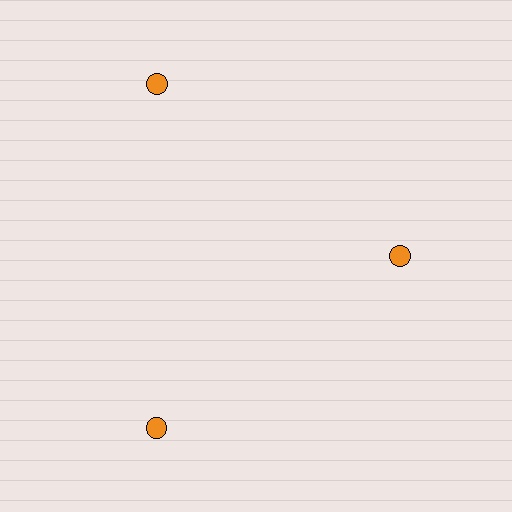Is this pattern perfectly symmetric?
No. The 3 orange circles are arranged in a ring, but one element near the 3 o'clock position is pulled inward toward the center, breaking the 3-fold rotational symmetry.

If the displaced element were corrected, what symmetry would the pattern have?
It would have 3-fold rotational symmetry — the pattern would map onto itself every 120 degrees.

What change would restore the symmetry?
The symmetry would be restored by moving it outward, back onto the ring so that all 3 circles sit at equal angles and equal distance from the center.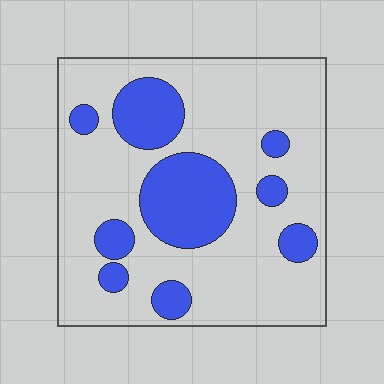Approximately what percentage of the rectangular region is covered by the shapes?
Approximately 25%.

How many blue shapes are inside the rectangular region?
9.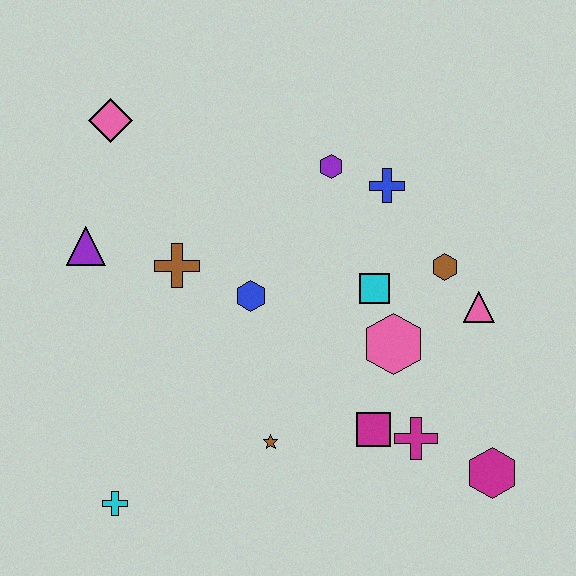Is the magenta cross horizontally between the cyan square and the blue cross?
No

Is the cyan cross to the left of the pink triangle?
Yes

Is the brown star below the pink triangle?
Yes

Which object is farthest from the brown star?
The pink diamond is farthest from the brown star.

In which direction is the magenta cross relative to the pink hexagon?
The magenta cross is below the pink hexagon.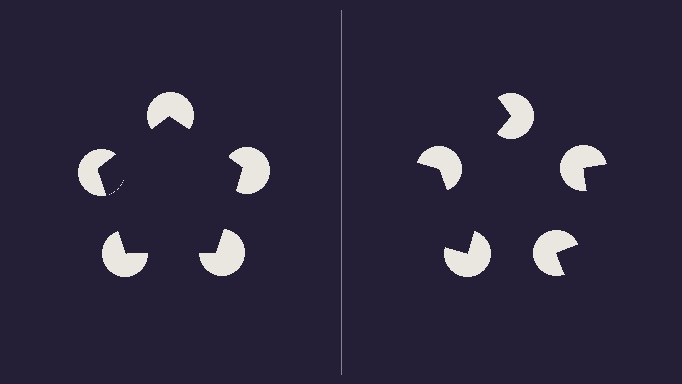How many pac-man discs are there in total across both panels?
10 — 5 on each side.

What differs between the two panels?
The pac-man discs are positioned identically on both sides; only the wedge orientations differ. On the left they align to a pentagon; on the right they are misaligned.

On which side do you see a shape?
An illusory pentagon appears on the left side. On the right side the wedge cuts are rotated, so no coherent shape forms.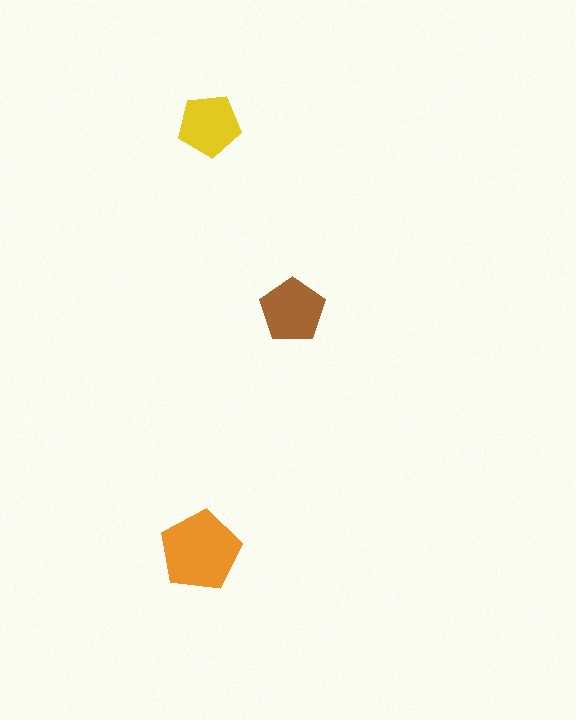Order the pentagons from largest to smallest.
the orange one, the brown one, the yellow one.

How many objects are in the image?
There are 3 objects in the image.